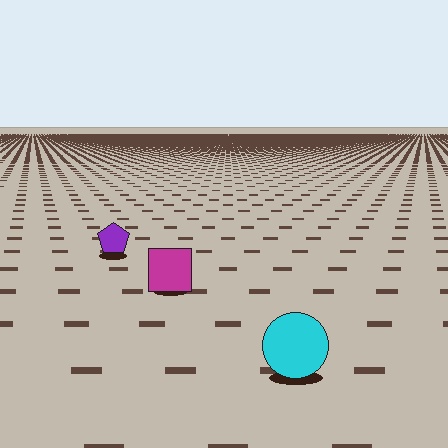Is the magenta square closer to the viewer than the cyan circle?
No. The cyan circle is closer — you can tell from the texture gradient: the ground texture is coarser near it.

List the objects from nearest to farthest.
From nearest to farthest: the cyan circle, the magenta square, the purple pentagon.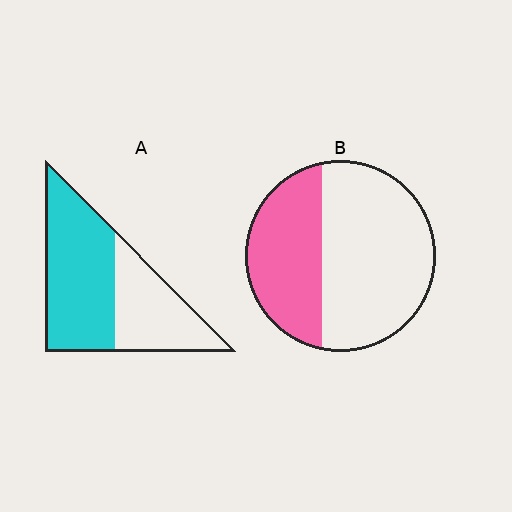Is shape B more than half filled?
No.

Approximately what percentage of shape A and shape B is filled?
A is approximately 60% and B is approximately 40%.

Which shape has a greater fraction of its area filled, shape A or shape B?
Shape A.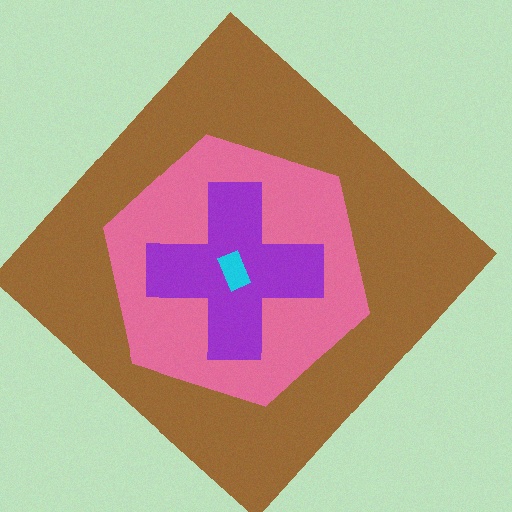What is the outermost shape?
The brown diamond.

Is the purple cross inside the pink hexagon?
Yes.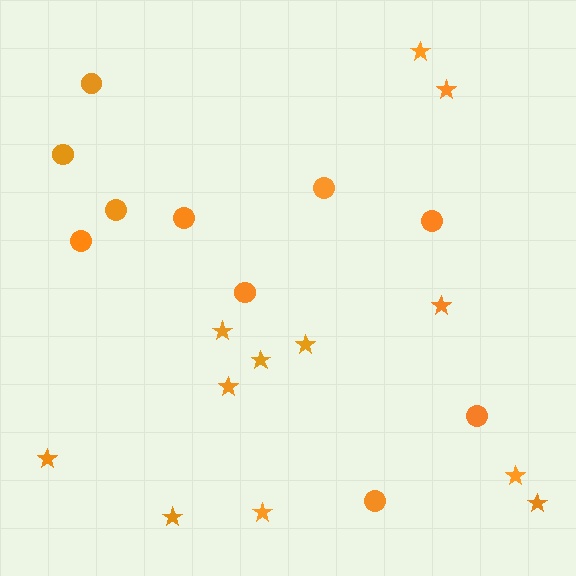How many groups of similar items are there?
There are 2 groups: one group of circles (10) and one group of stars (12).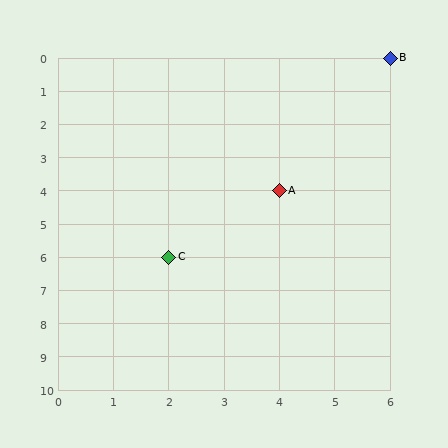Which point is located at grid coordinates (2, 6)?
Point C is at (2, 6).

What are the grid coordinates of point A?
Point A is at grid coordinates (4, 4).